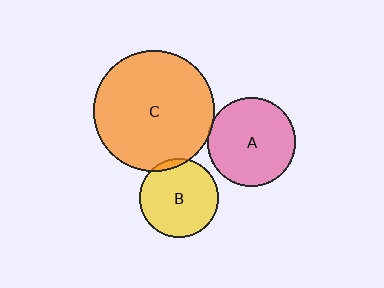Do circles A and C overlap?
Yes.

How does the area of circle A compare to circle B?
Approximately 1.3 times.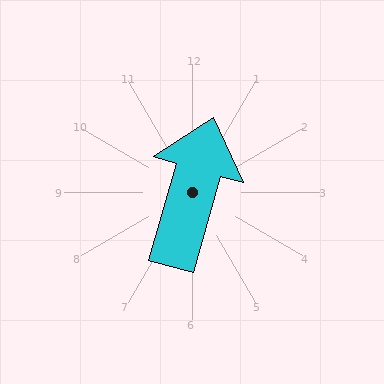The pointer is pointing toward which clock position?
Roughly 1 o'clock.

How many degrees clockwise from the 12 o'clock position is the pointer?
Approximately 16 degrees.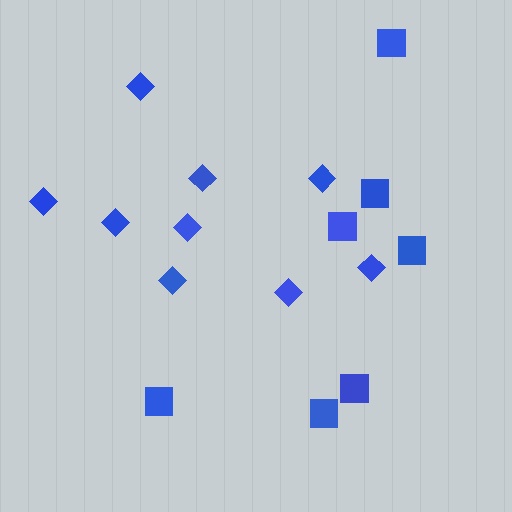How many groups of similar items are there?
There are 2 groups: one group of diamonds (9) and one group of squares (7).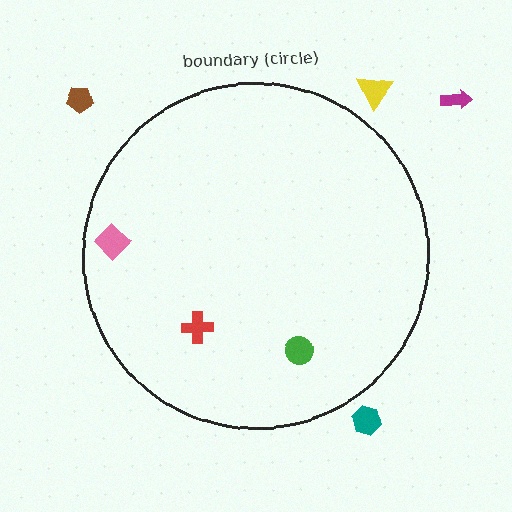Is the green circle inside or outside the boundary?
Inside.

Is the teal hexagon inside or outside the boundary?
Outside.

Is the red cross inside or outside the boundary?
Inside.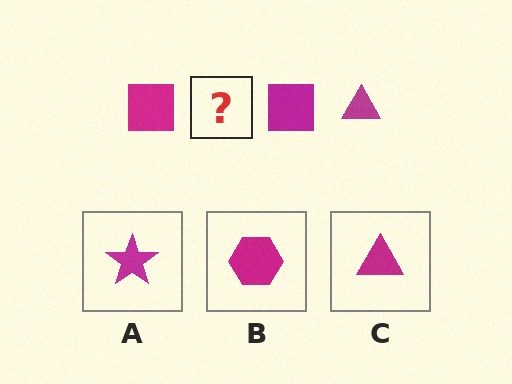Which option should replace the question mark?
Option C.